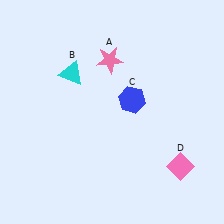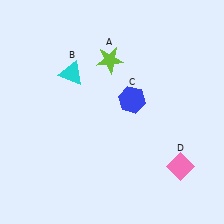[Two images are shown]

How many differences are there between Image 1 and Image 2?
There is 1 difference between the two images.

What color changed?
The star (A) changed from pink in Image 1 to lime in Image 2.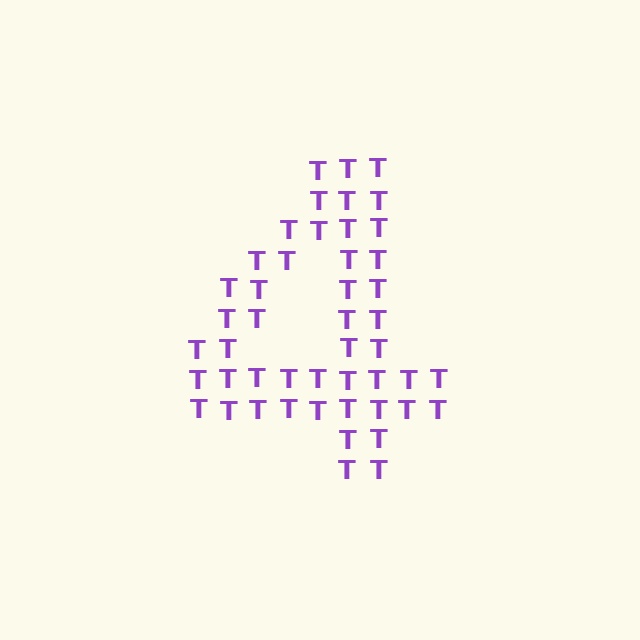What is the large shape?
The large shape is the digit 4.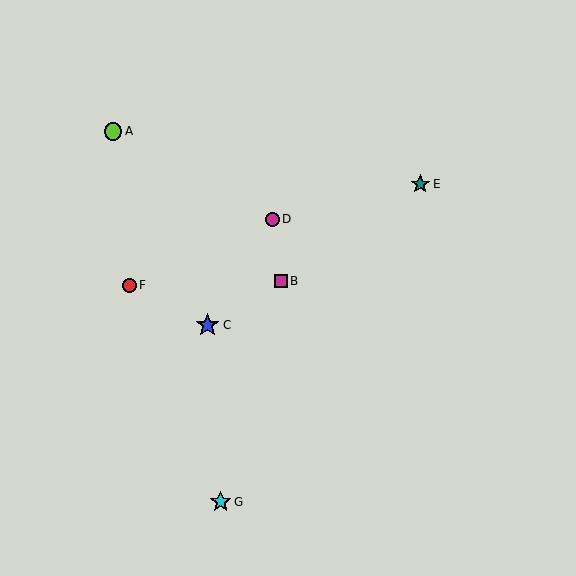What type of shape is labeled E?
Shape E is a teal star.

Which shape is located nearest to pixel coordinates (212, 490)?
The cyan star (labeled G) at (221, 502) is nearest to that location.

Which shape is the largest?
The blue star (labeled C) is the largest.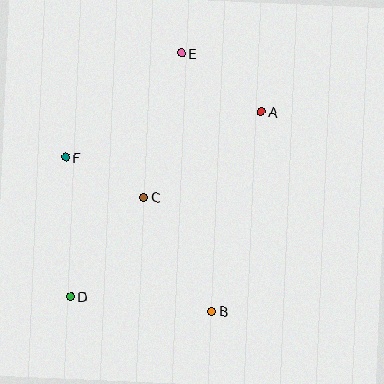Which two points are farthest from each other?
Points D and E are farthest from each other.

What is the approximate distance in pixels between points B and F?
The distance between B and F is approximately 212 pixels.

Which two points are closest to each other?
Points C and F are closest to each other.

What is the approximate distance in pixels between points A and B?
The distance between A and B is approximately 205 pixels.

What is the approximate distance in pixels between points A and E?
The distance between A and E is approximately 99 pixels.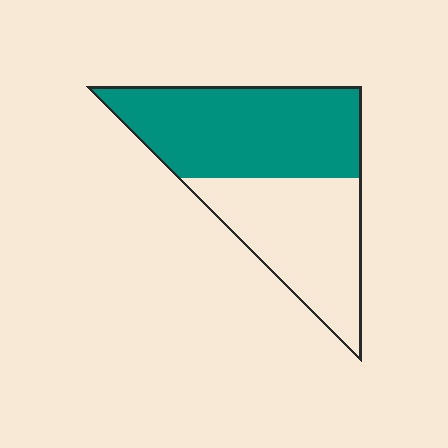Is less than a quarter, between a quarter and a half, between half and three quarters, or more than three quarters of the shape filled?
Between half and three quarters.